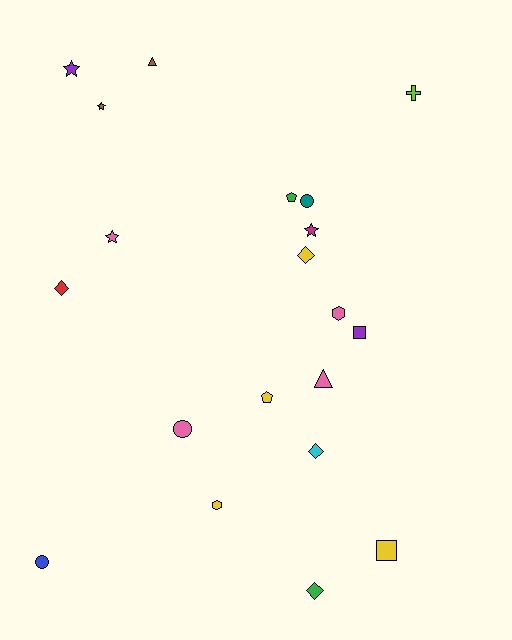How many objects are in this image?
There are 20 objects.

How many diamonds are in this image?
There are 4 diamonds.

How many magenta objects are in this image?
There is 1 magenta object.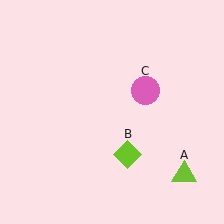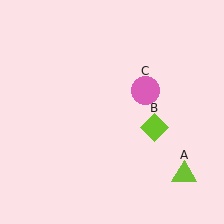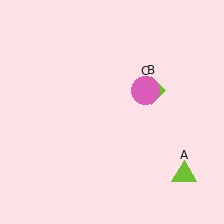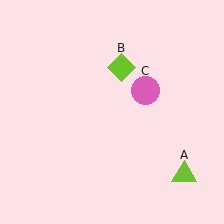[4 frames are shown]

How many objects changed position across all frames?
1 object changed position: lime diamond (object B).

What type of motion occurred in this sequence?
The lime diamond (object B) rotated counterclockwise around the center of the scene.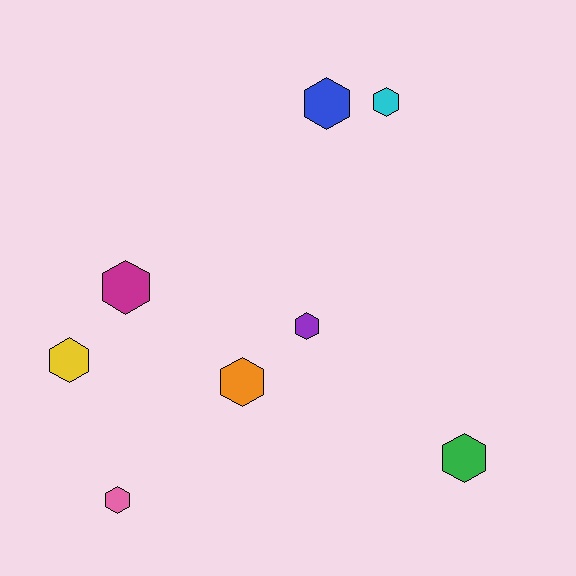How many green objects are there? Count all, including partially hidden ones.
There is 1 green object.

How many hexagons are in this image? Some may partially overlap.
There are 8 hexagons.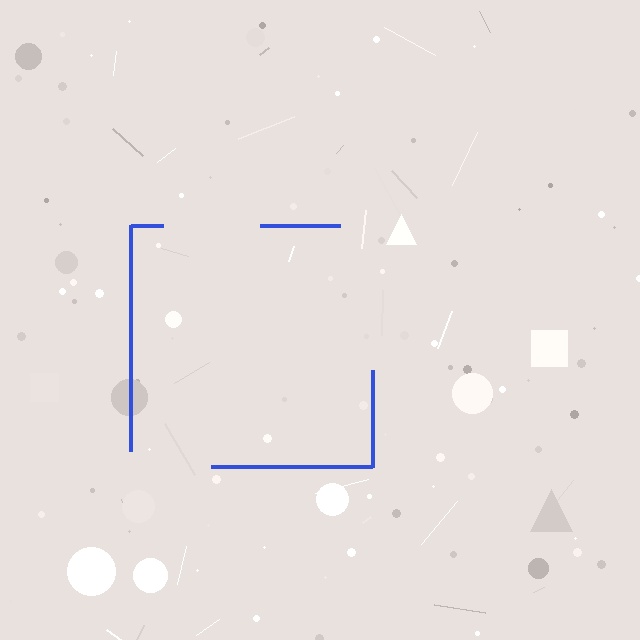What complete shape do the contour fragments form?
The contour fragments form a square.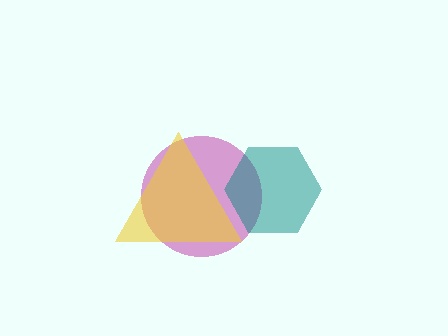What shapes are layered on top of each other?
The layered shapes are: a magenta circle, a teal hexagon, a yellow triangle.